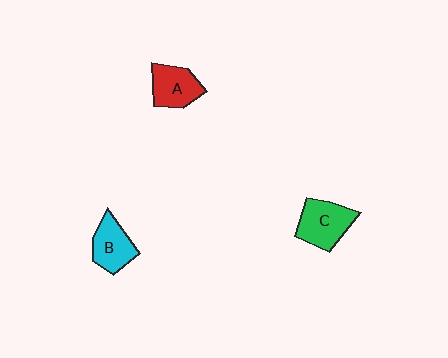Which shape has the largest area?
Shape C (green).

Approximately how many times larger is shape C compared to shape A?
Approximately 1.2 times.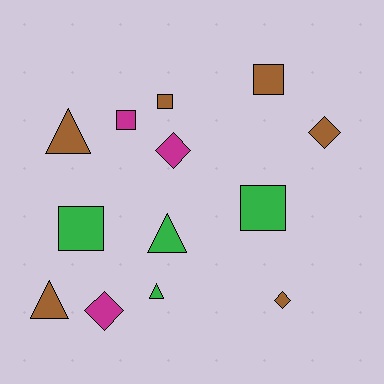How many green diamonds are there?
There are no green diamonds.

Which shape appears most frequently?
Square, with 5 objects.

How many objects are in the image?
There are 13 objects.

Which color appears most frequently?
Brown, with 6 objects.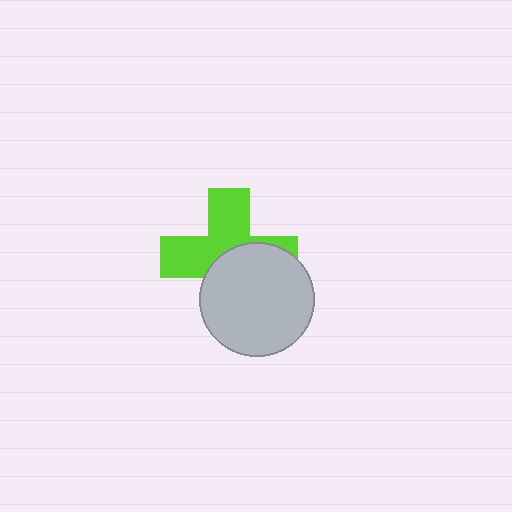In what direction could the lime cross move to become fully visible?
The lime cross could move up. That would shift it out from behind the light gray circle entirely.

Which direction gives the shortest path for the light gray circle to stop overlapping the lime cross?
Moving down gives the shortest separation.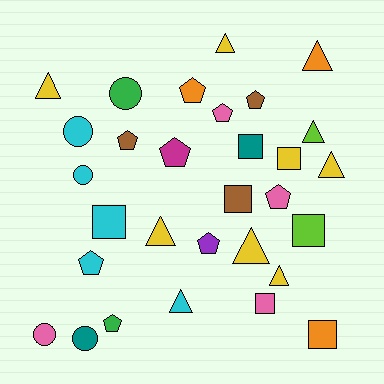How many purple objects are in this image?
There is 1 purple object.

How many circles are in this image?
There are 5 circles.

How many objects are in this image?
There are 30 objects.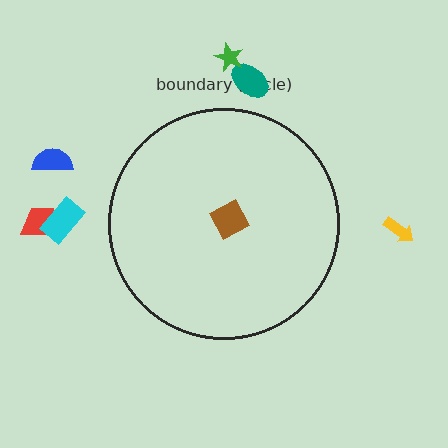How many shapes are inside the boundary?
1 inside, 6 outside.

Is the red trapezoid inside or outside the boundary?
Outside.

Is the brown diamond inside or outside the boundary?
Inside.